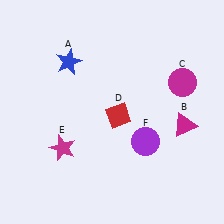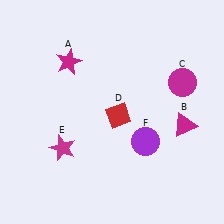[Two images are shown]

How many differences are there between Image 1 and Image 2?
There is 1 difference between the two images.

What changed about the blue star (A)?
In Image 1, A is blue. In Image 2, it changed to magenta.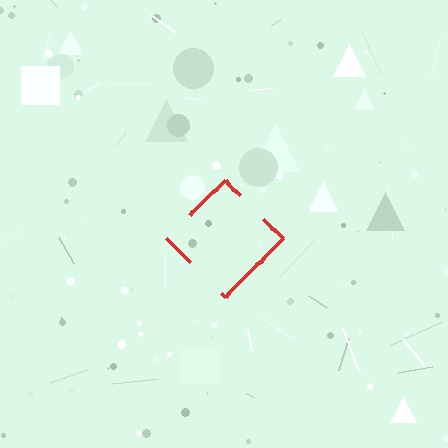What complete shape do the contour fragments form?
The contour fragments form a diamond.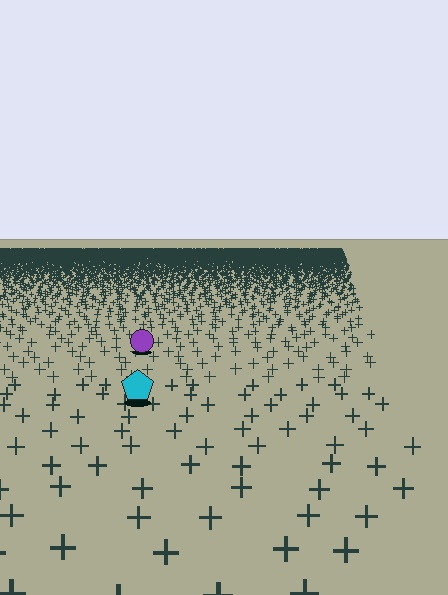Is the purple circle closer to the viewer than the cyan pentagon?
No. The cyan pentagon is closer — you can tell from the texture gradient: the ground texture is coarser near it.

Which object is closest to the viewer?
The cyan pentagon is closest. The texture marks near it are larger and more spread out.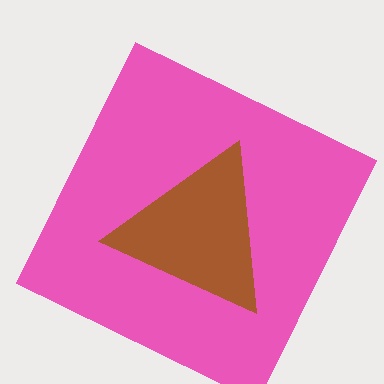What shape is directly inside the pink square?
The brown triangle.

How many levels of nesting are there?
2.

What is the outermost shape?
The pink square.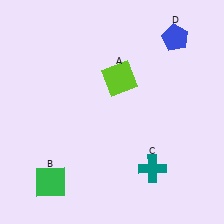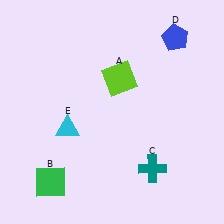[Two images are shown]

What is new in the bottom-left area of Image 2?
A cyan triangle (E) was added in the bottom-left area of Image 2.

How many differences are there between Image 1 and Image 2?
There is 1 difference between the two images.